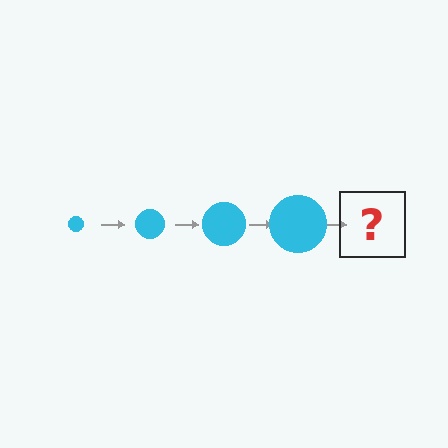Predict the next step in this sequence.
The next step is a cyan circle, larger than the previous one.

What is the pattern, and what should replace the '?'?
The pattern is that the circle gets progressively larger each step. The '?' should be a cyan circle, larger than the previous one.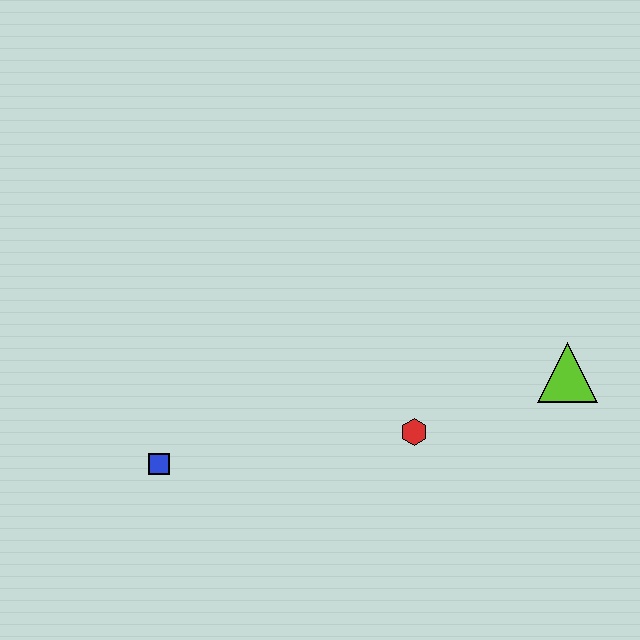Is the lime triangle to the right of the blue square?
Yes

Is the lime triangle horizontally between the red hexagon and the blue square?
No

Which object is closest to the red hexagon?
The lime triangle is closest to the red hexagon.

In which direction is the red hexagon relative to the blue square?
The red hexagon is to the right of the blue square.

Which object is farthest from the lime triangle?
The blue square is farthest from the lime triangle.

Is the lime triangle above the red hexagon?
Yes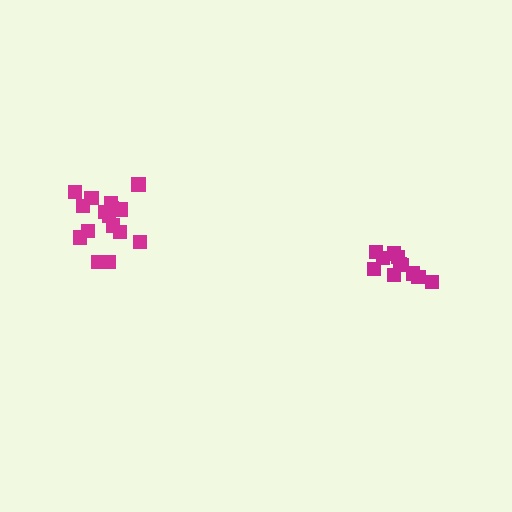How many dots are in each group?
Group 1: 16 dots, Group 2: 11 dots (27 total).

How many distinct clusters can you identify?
There are 2 distinct clusters.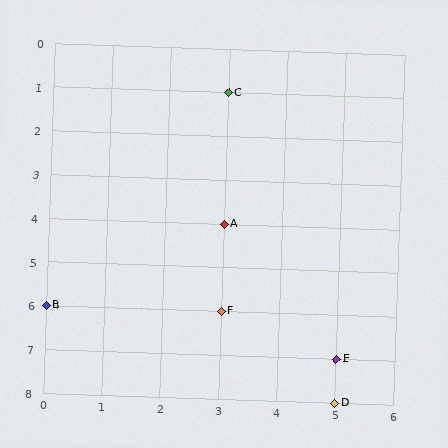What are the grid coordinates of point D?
Point D is at grid coordinates (5, 8).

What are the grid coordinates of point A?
Point A is at grid coordinates (3, 4).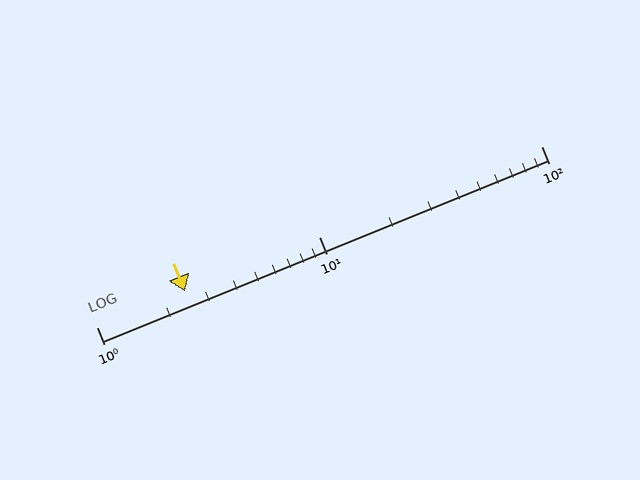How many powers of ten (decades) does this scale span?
The scale spans 2 decades, from 1 to 100.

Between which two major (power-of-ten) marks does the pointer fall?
The pointer is between 1 and 10.